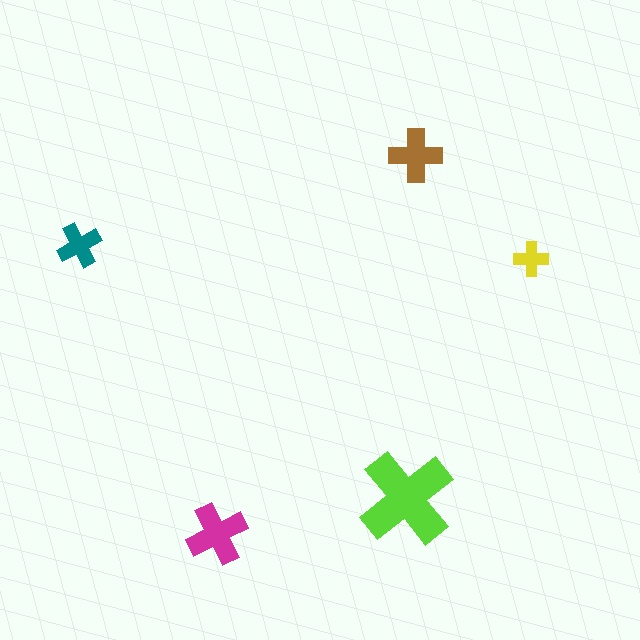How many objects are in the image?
There are 5 objects in the image.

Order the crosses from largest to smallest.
the lime one, the magenta one, the brown one, the teal one, the yellow one.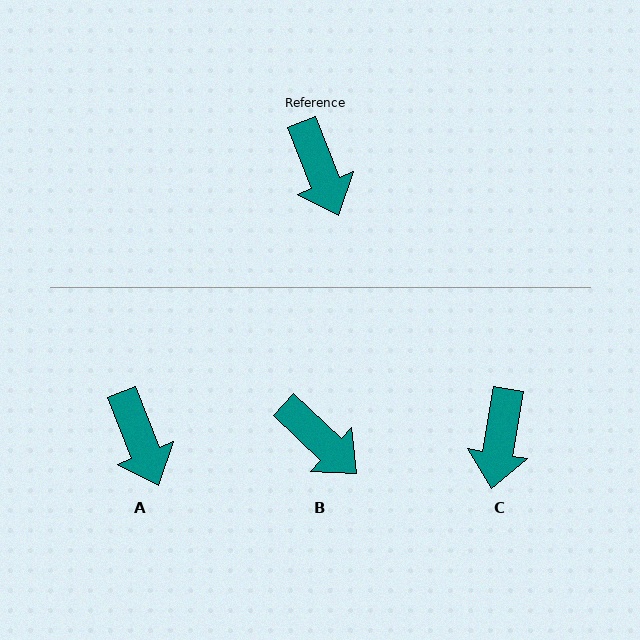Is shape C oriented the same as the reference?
No, it is off by about 32 degrees.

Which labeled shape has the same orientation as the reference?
A.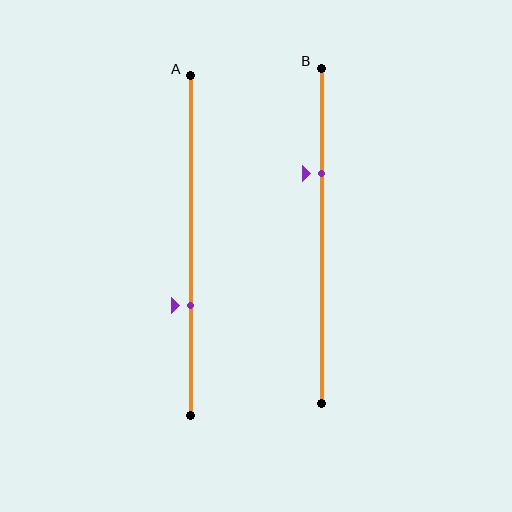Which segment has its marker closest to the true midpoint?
Segment A has its marker closest to the true midpoint.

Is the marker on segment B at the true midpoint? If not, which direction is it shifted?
No, the marker on segment B is shifted upward by about 19% of the segment length.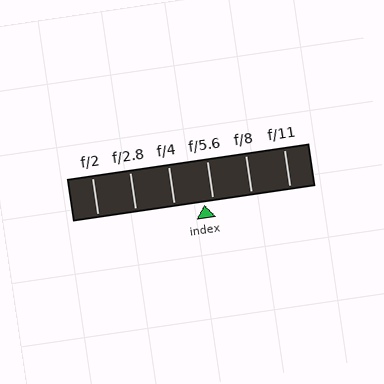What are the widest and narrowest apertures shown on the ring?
The widest aperture shown is f/2 and the narrowest is f/11.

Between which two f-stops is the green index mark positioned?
The index mark is between f/4 and f/5.6.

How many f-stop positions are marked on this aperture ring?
There are 6 f-stop positions marked.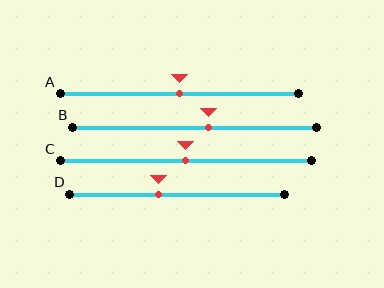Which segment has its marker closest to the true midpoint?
Segment A has its marker closest to the true midpoint.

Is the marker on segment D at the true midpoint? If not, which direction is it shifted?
No, the marker on segment D is shifted to the left by about 8% of the segment length.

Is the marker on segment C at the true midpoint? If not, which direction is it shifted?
Yes, the marker on segment C is at the true midpoint.